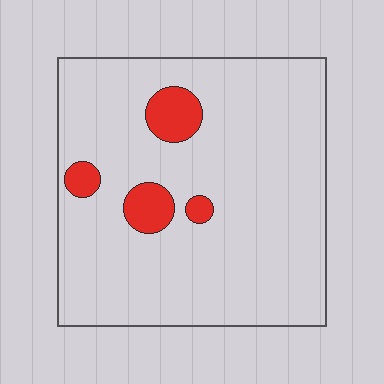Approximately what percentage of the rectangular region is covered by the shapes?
Approximately 10%.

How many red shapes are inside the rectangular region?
4.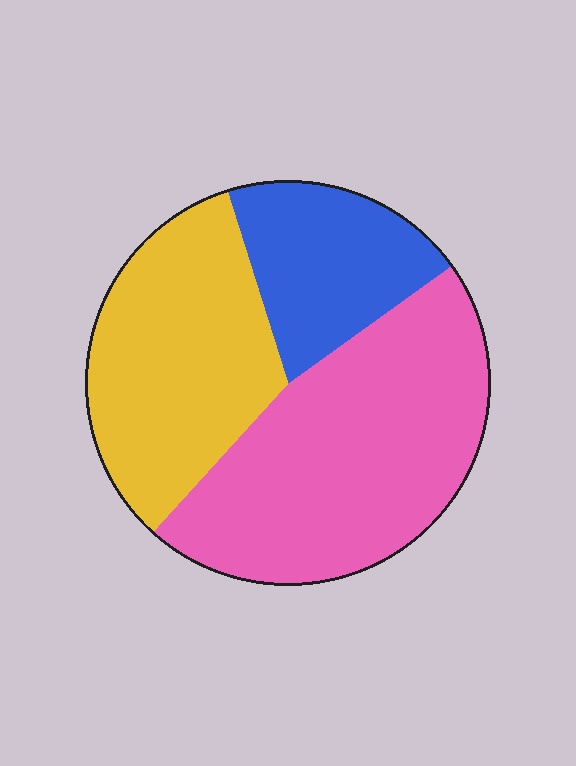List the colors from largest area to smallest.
From largest to smallest: pink, yellow, blue.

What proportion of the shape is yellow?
Yellow takes up between a third and a half of the shape.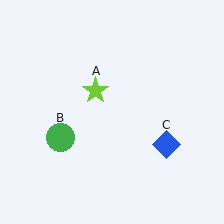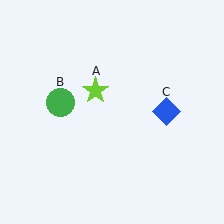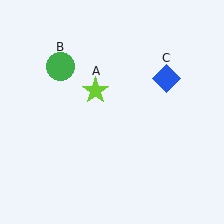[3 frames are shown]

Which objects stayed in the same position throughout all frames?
Lime star (object A) remained stationary.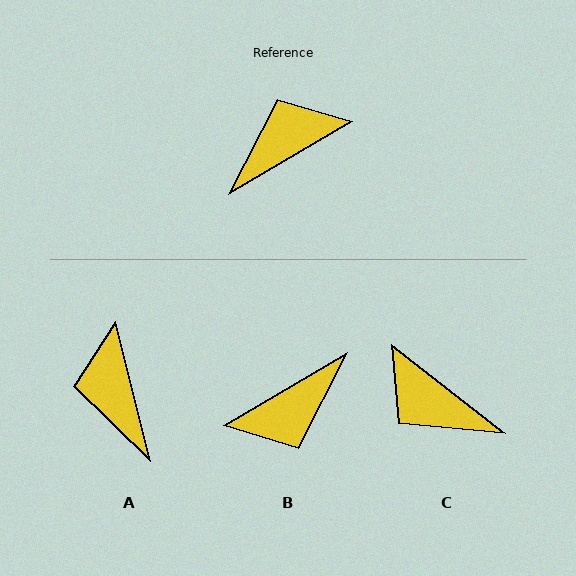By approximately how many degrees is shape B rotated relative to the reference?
Approximately 180 degrees clockwise.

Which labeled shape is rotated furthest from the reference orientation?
B, about 180 degrees away.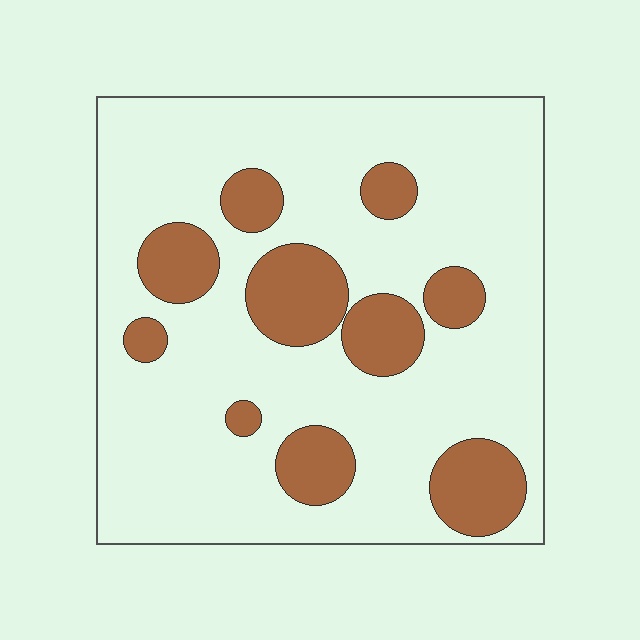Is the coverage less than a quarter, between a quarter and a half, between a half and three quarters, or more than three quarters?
Less than a quarter.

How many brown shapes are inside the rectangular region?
10.